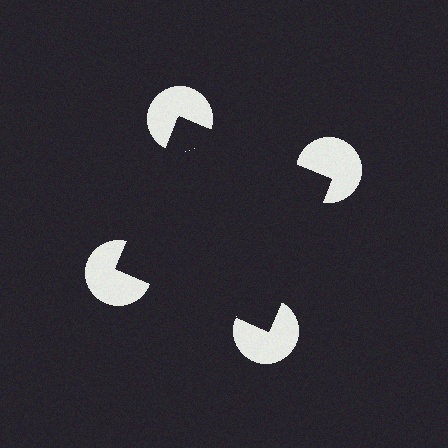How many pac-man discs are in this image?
There are 4 — one at each vertex of the illusory square.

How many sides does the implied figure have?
4 sides.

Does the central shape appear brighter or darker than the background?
It typically appears slightly darker than the background, even though no actual brightness change is drawn.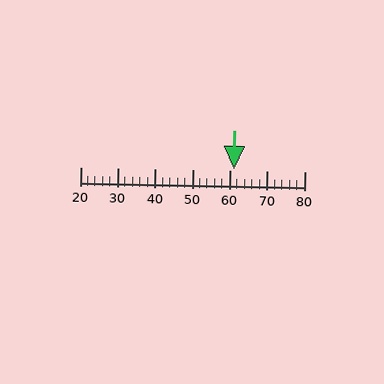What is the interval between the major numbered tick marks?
The major tick marks are spaced 10 units apart.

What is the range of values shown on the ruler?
The ruler shows values from 20 to 80.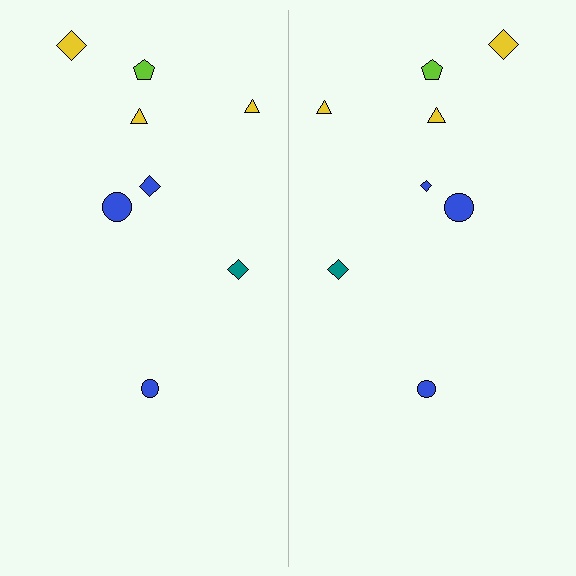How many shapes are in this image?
There are 16 shapes in this image.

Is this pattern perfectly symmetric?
No, the pattern is not perfectly symmetric. The blue diamond on the right side has a different size than its mirror counterpart.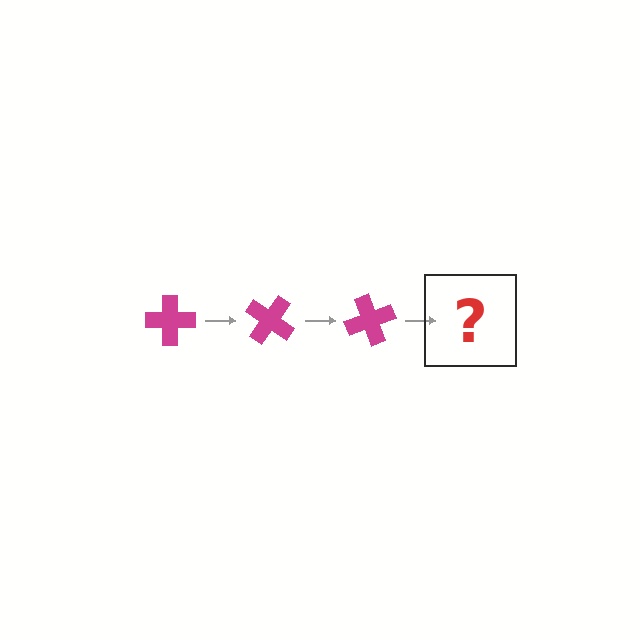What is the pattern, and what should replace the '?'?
The pattern is that the cross rotates 35 degrees each step. The '?' should be a magenta cross rotated 105 degrees.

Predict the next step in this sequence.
The next step is a magenta cross rotated 105 degrees.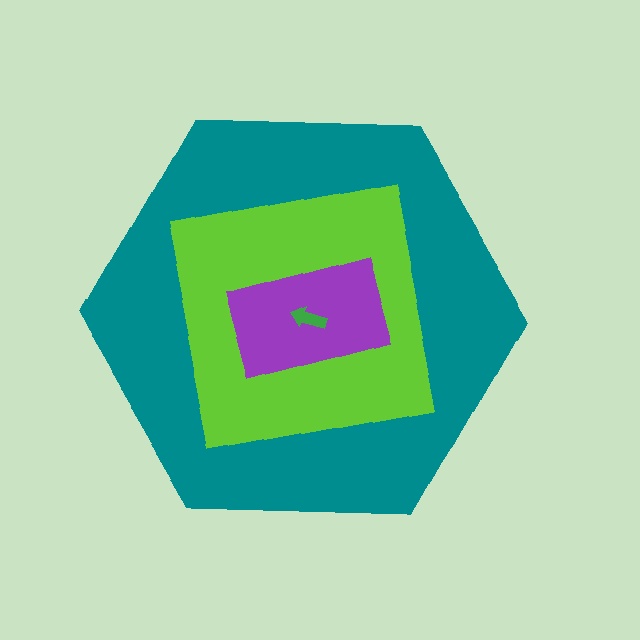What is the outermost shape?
The teal hexagon.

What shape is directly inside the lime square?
The purple rectangle.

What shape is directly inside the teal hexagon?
The lime square.